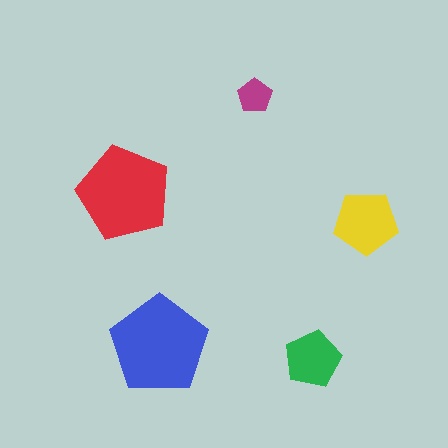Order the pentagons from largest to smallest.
the blue one, the red one, the yellow one, the green one, the magenta one.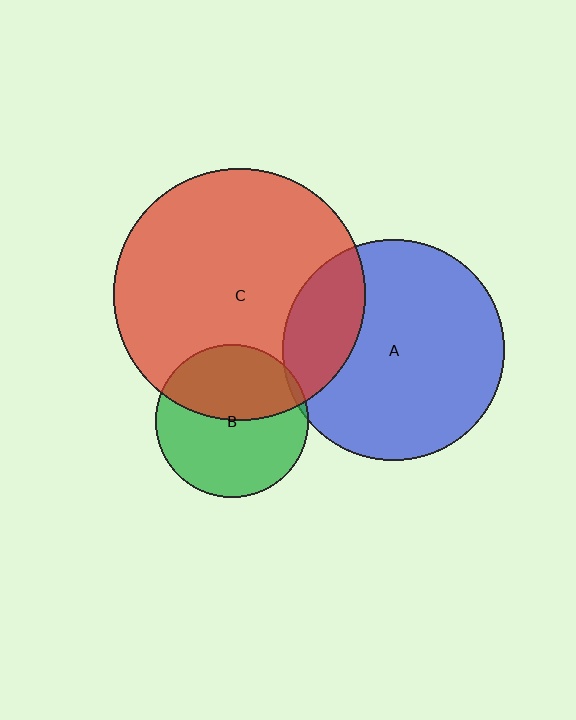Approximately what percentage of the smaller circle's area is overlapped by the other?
Approximately 20%.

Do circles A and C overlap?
Yes.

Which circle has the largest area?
Circle C (red).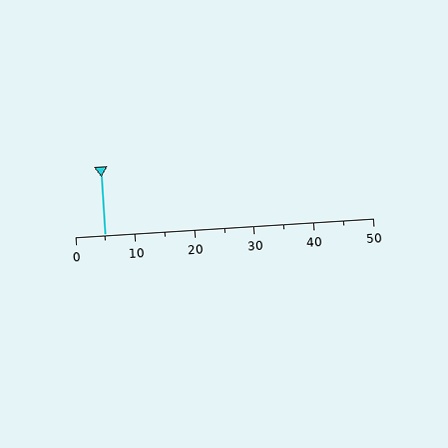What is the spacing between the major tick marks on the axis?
The major ticks are spaced 10 apart.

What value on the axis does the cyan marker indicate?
The marker indicates approximately 5.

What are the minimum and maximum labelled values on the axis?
The axis runs from 0 to 50.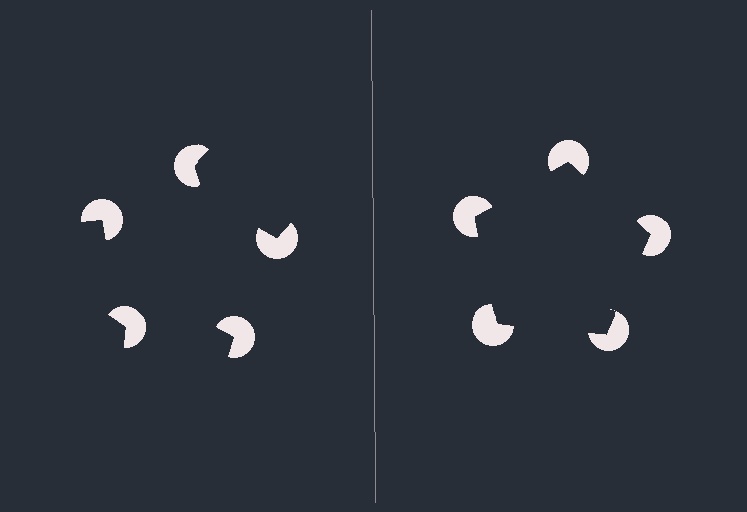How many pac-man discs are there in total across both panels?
10 — 5 on each side.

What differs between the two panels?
The pac-man discs are positioned identically on both sides; only the wedge orientations differ. On the right they align to a pentagon; on the left they are misaligned.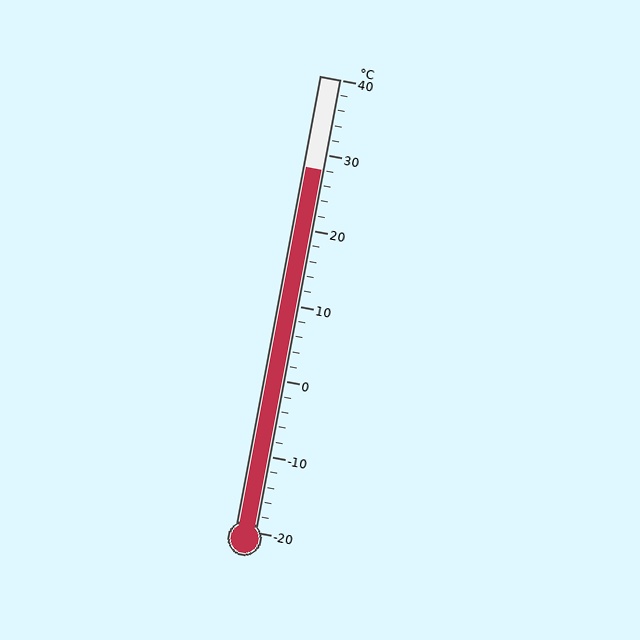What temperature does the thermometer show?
The thermometer shows approximately 28°C.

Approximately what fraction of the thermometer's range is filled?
The thermometer is filled to approximately 80% of its range.